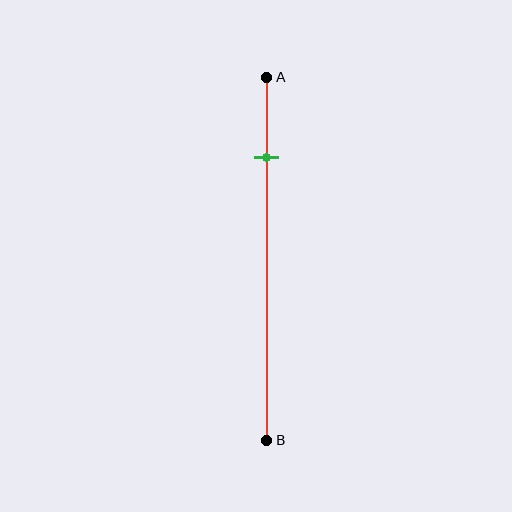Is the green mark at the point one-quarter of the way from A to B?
Yes, the mark is approximately at the one-quarter point.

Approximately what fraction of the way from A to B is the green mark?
The green mark is approximately 20% of the way from A to B.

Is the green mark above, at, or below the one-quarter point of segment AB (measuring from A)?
The green mark is approximately at the one-quarter point of segment AB.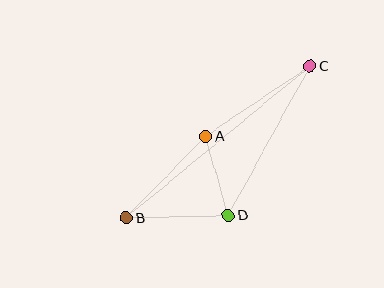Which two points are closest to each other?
Points A and D are closest to each other.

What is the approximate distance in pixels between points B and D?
The distance between B and D is approximately 102 pixels.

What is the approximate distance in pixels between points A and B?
The distance between A and B is approximately 114 pixels.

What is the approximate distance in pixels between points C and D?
The distance between C and D is approximately 170 pixels.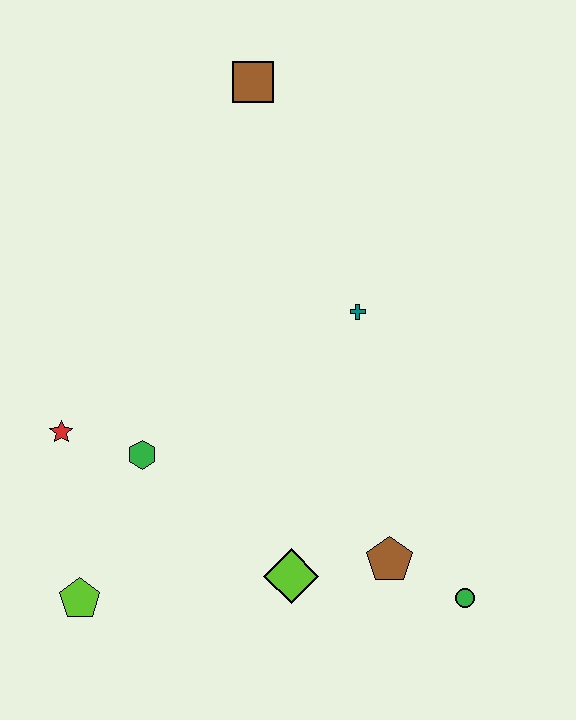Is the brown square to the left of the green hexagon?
No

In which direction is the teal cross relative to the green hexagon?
The teal cross is to the right of the green hexagon.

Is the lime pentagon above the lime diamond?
No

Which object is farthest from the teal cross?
The lime pentagon is farthest from the teal cross.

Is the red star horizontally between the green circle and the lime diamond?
No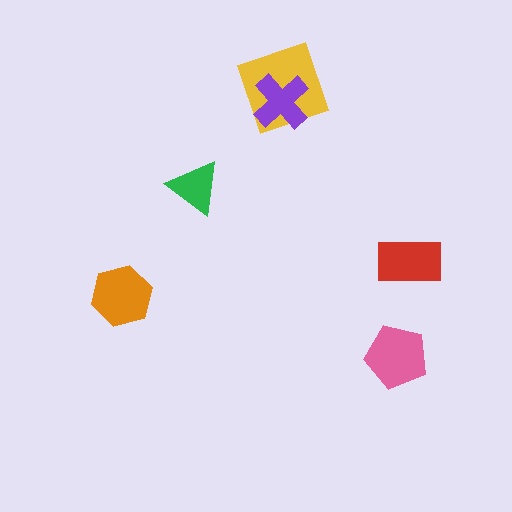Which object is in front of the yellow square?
The purple cross is in front of the yellow square.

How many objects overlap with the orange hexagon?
0 objects overlap with the orange hexagon.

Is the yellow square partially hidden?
Yes, it is partially covered by another shape.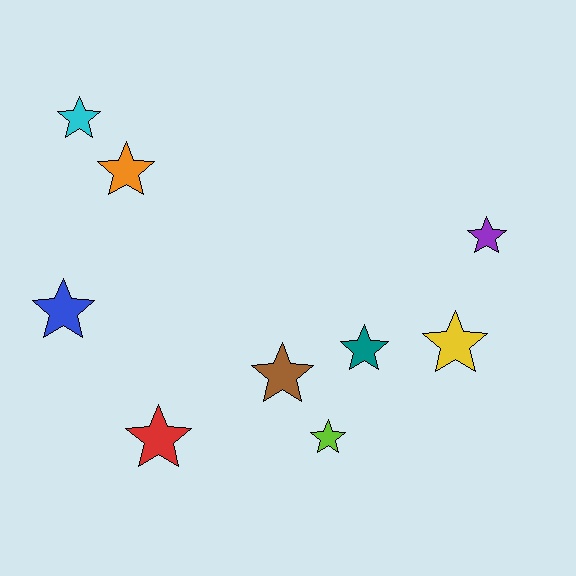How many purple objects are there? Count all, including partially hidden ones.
There is 1 purple object.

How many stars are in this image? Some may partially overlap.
There are 9 stars.